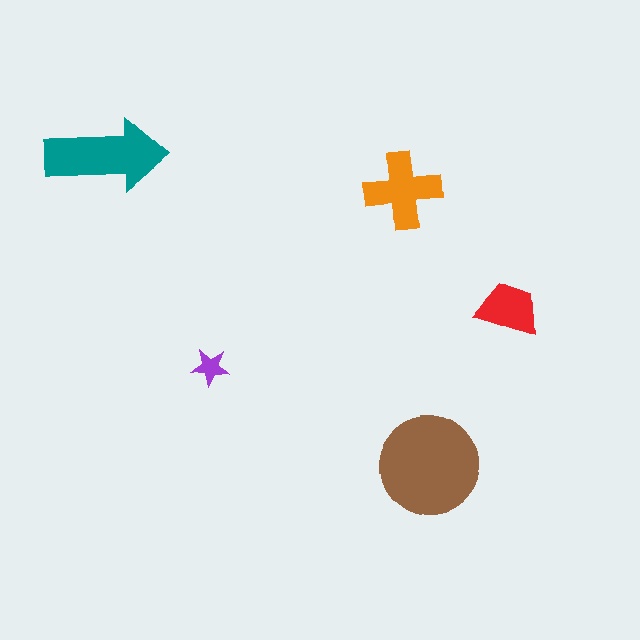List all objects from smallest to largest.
The purple star, the red trapezoid, the orange cross, the teal arrow, the brown circle.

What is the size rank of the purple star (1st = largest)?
5th.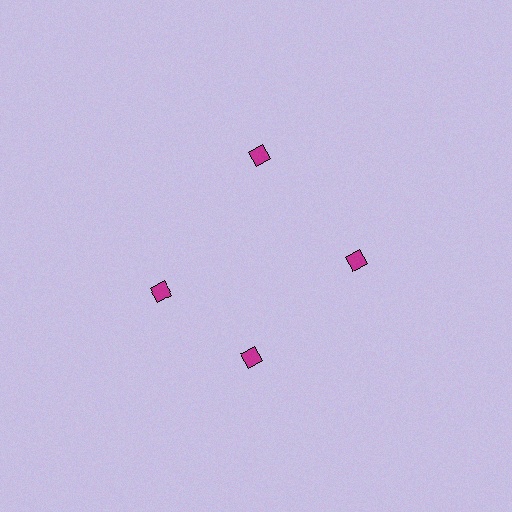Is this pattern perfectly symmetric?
No. The 4 magenta diamonds are arranged in a ring, but one element near the 9 o'clock position is rotated out of alignment along the ring, breaking the 4-fold rotational symmetry.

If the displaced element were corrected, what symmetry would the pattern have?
It would have 4-fold rotational symmetry — the pattern would map onto itself every 90 degrees.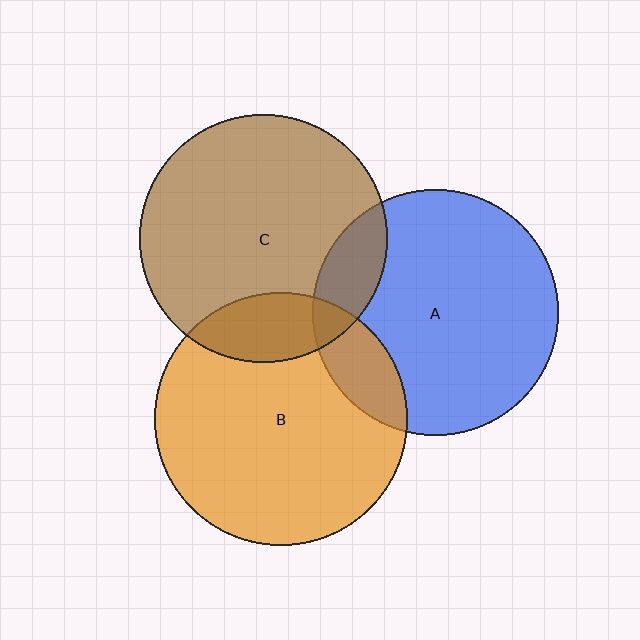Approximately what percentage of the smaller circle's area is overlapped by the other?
Approximately 15%.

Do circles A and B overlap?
Yes.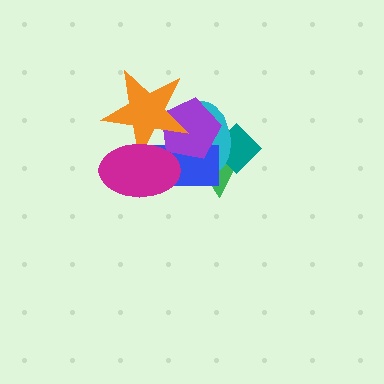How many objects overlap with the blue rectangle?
5 objects overlap with the blue rectangle.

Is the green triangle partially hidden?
Yes, it is partially covered by another shape.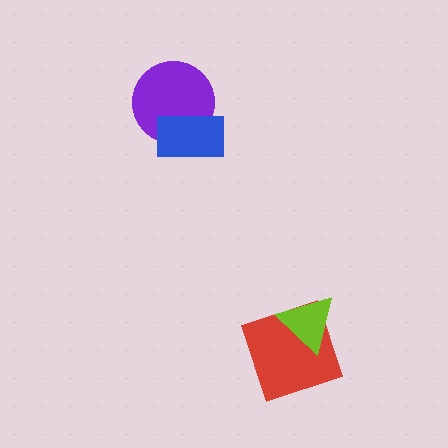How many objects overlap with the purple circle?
1 object overlaps with the purple circle.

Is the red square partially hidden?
Yes, it is partially covered by another shape.